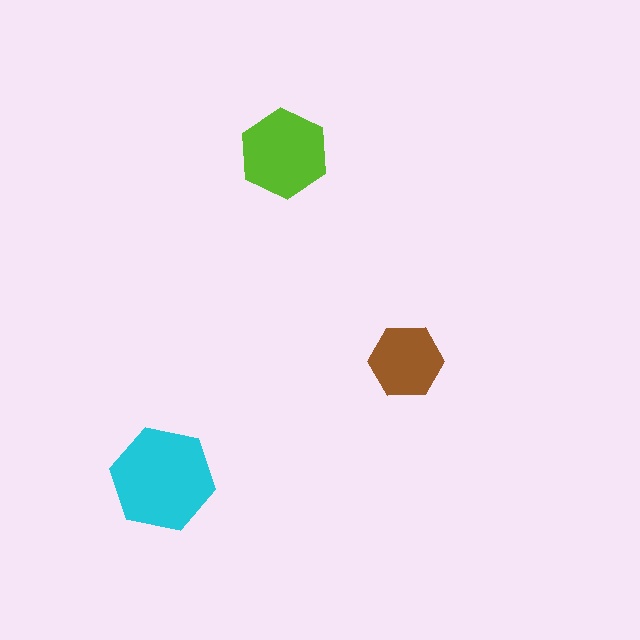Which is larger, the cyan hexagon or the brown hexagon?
The cyan one.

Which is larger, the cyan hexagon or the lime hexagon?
The cyan one.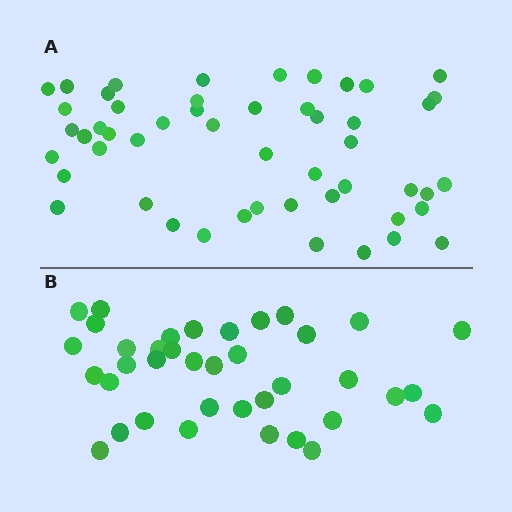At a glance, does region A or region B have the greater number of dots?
Region A (the top region) has more dots.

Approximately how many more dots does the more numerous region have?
Region A has approximately 15 more dots than region B.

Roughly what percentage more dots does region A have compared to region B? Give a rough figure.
About 35% more.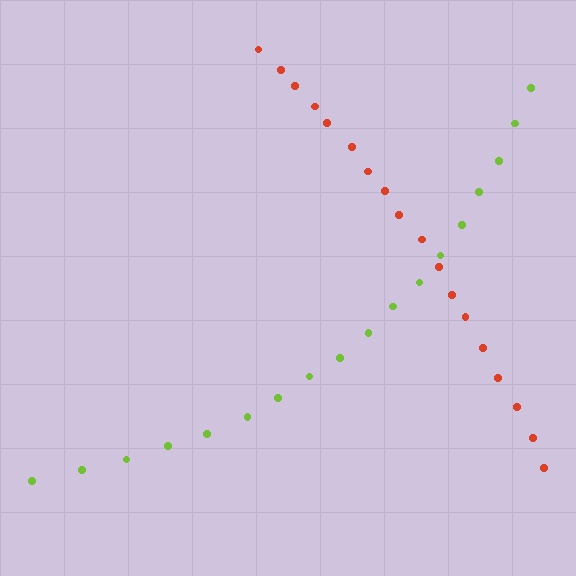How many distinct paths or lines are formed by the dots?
There are 2 distinct paths.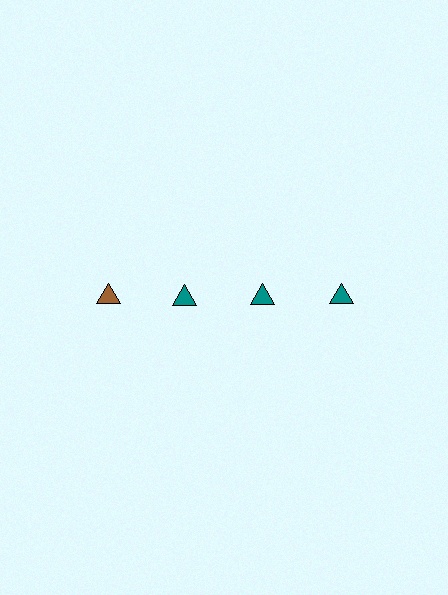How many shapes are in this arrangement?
There are 4 shapes arranged in a grid pattern.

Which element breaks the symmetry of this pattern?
The brown triangle in the top row, leftmost column breaks the symmetry. All other shapes are teal triangles.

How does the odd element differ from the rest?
It has a different color: brown instead of teal.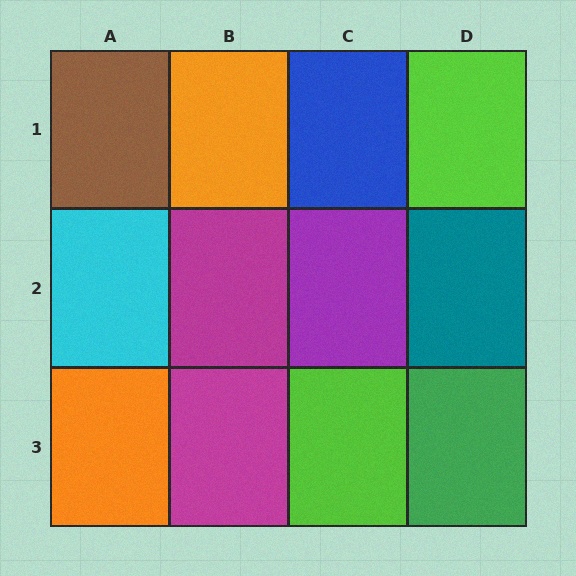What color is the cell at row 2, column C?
Purple.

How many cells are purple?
1 cell is purple.